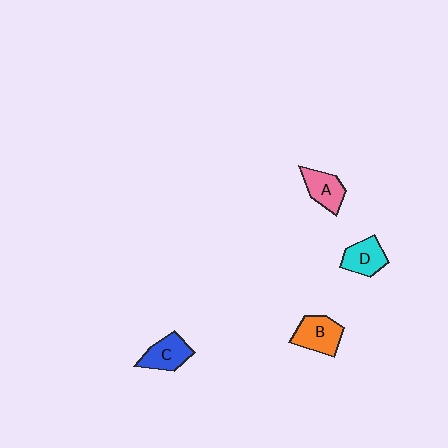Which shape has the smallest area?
Shape A (pink).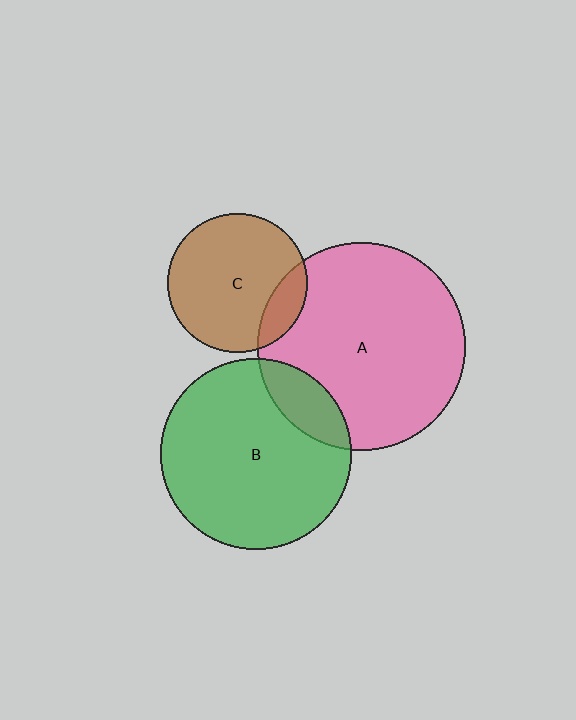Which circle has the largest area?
Circle A (pink).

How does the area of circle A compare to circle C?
Approximately 2.2 times.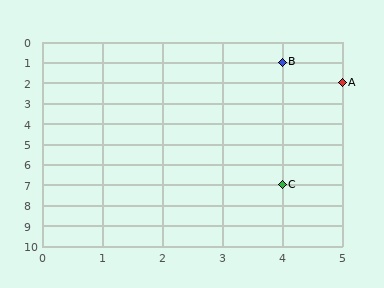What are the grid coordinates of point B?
Point B is at grid coordinates (4, 1).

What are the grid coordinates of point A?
Point A is at grid coordinates (5, 2).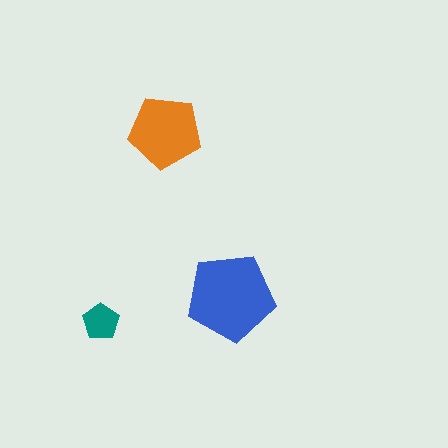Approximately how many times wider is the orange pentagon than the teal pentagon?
About 2 times wider.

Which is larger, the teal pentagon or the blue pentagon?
The blue one.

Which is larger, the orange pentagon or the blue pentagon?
The blue one.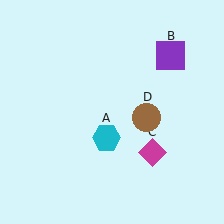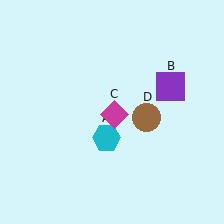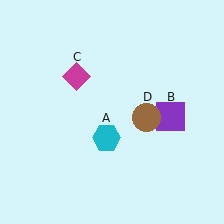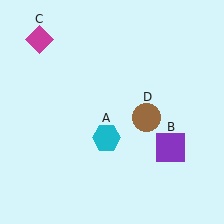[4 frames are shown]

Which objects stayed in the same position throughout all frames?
Cyan hexagon (object A) and brown circle (object D) remained stationary.